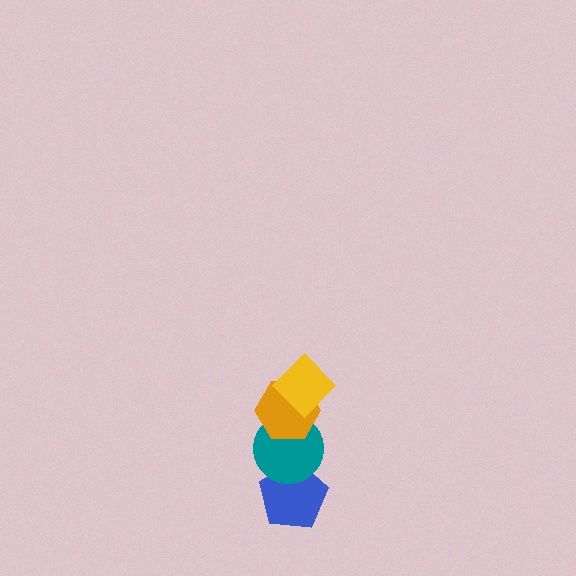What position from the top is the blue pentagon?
The blue pentagon is 4th from the top.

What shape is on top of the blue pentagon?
The teal circle is on top of the blue pentagon.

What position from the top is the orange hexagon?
The orange hexagon is 2nd from the top.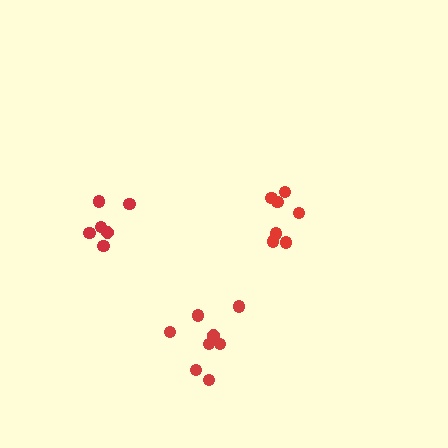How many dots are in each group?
Group 1: 7 dots, Group 2: 8 dots, Group 3: 6 dots (21 total).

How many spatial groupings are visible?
There are 3 spatial groupings.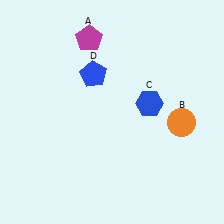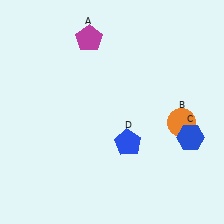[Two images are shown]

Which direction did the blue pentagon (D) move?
The blue pentagon (D) moved down.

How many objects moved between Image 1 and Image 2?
2 objects moved between the two images.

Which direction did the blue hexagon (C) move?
The blue hexagon (C) moved right.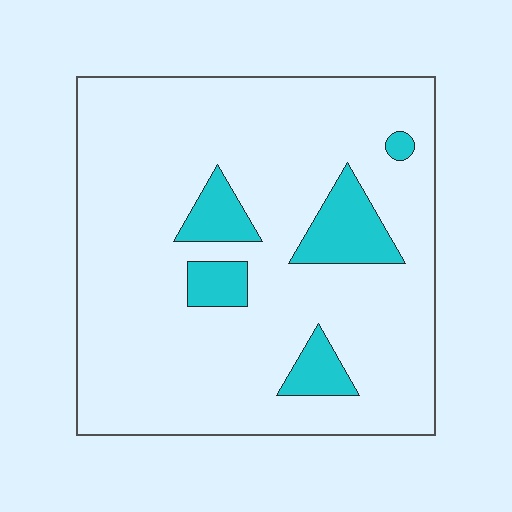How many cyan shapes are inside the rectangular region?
5.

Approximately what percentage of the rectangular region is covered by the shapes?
Approximately 15%.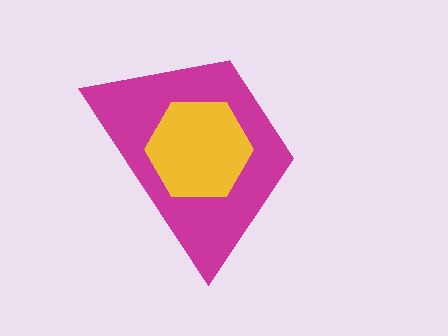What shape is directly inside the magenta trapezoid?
The yellow hexagon.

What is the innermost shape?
The yellow hexagon.